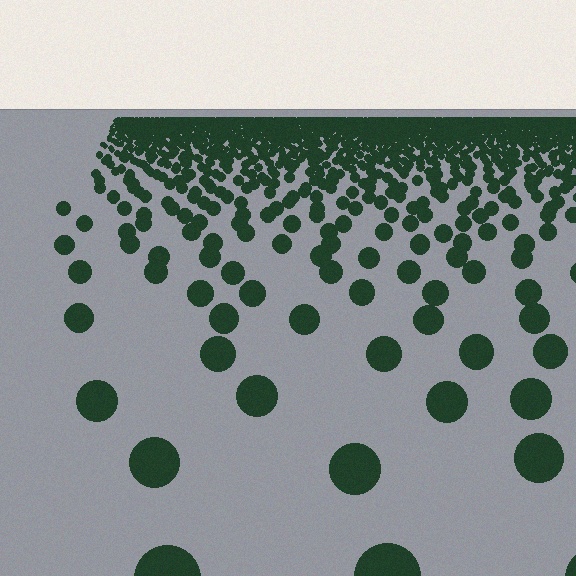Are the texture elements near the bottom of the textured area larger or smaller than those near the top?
Larger. Near the bottom, elements are closer to the viewer and appear at a bigger on-screen size.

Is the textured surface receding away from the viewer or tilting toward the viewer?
The surface is receding away from the viewer. Texture elements get smaller and denser toward the top.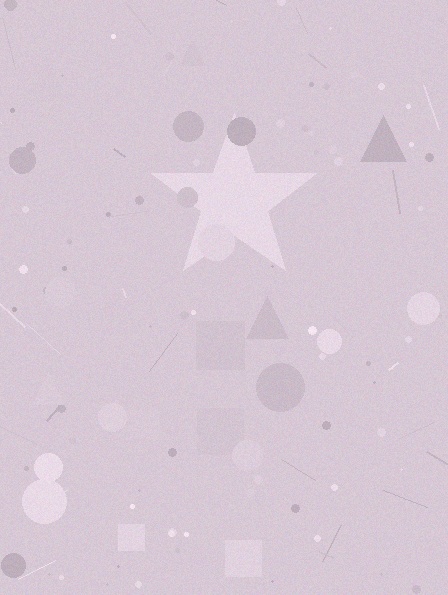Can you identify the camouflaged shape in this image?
The camouflaged shape is a star.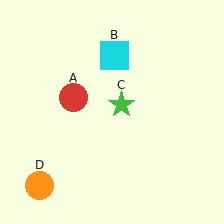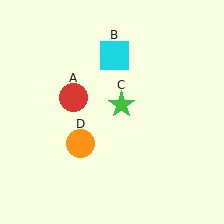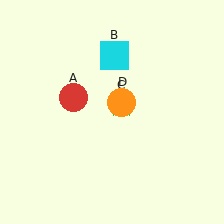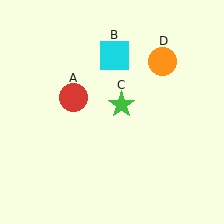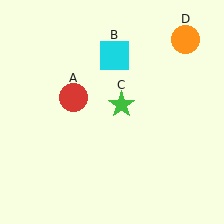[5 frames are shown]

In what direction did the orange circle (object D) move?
The orange circle (object D) moved up and to the right.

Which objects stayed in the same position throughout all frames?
Red circle (object A) and cyan square (object B) and green star (object C) remained stationary.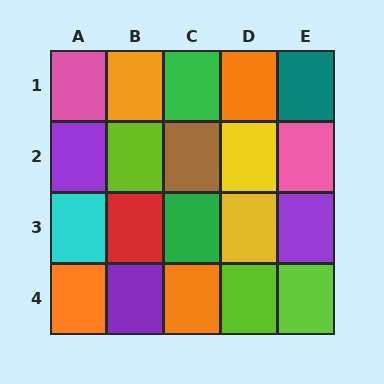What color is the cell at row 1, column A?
Pink.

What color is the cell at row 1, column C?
Green.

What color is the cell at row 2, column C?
Brown.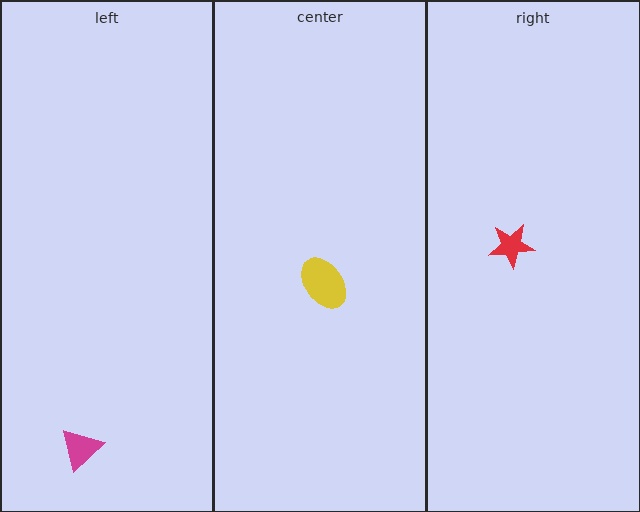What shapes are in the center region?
The yellow ellipse.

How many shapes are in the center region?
1.